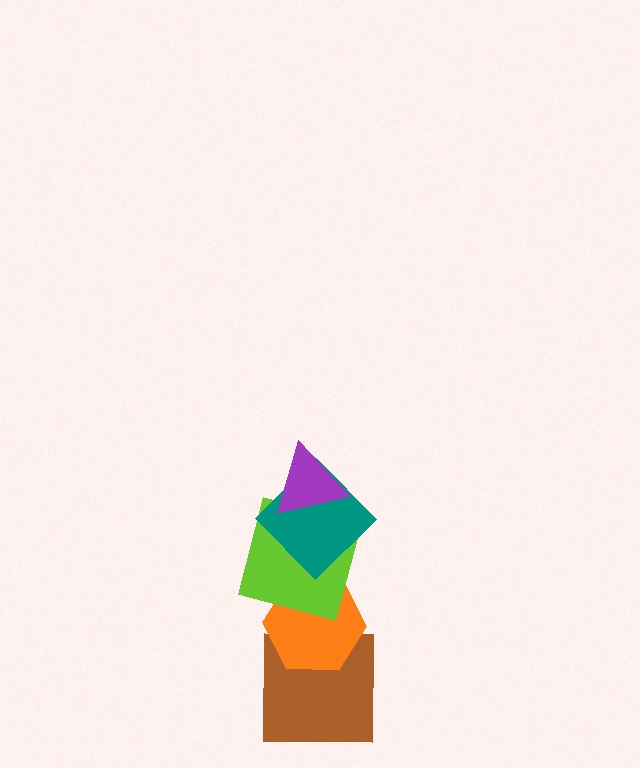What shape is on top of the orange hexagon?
The lime square is on top of the orange hexagon.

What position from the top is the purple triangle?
The purple triangle is 1st from the top.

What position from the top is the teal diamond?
The teal diamond is 2nd from the top.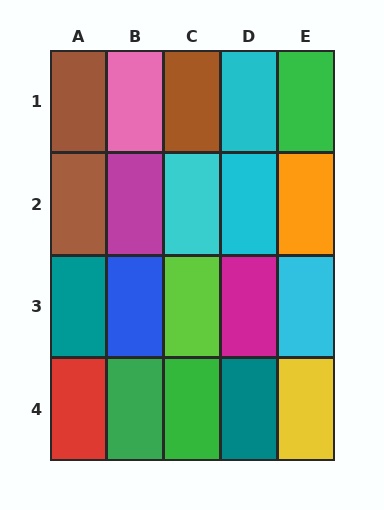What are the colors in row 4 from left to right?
Red, green, green, teal, yellow.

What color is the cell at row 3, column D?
Magenta.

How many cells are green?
3 cells are green.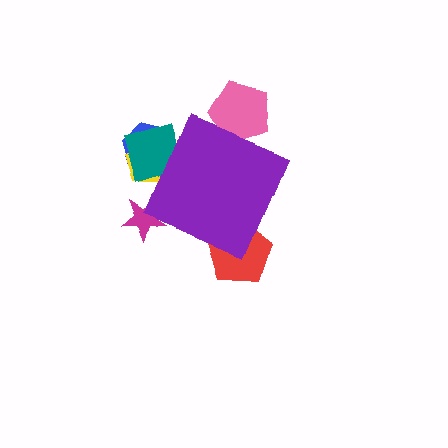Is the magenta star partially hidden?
Yes, the magenta star is partially hidden behind the purple diamond.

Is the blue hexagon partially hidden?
Yes, the blue hexagon is partially hidden behind the purple diamond.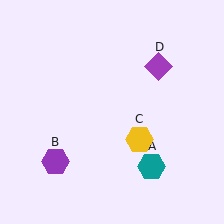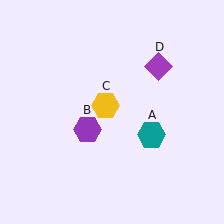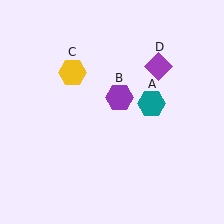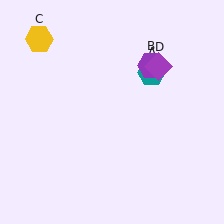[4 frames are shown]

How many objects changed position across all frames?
3 objects changed position: teal hexagon (object A), purple hexagon (object B), yellow hexagon (object C).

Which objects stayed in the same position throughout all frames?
Purple diamond (object D) remained stationary.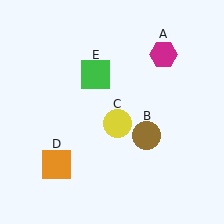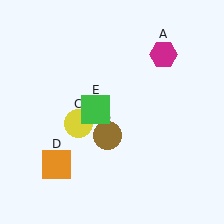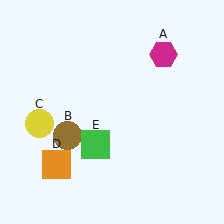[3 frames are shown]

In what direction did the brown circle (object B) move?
The brown circle (object B) moved left.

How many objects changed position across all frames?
3 objects changed position: brown circle (object B), yellow circle (object C), green square (object E).